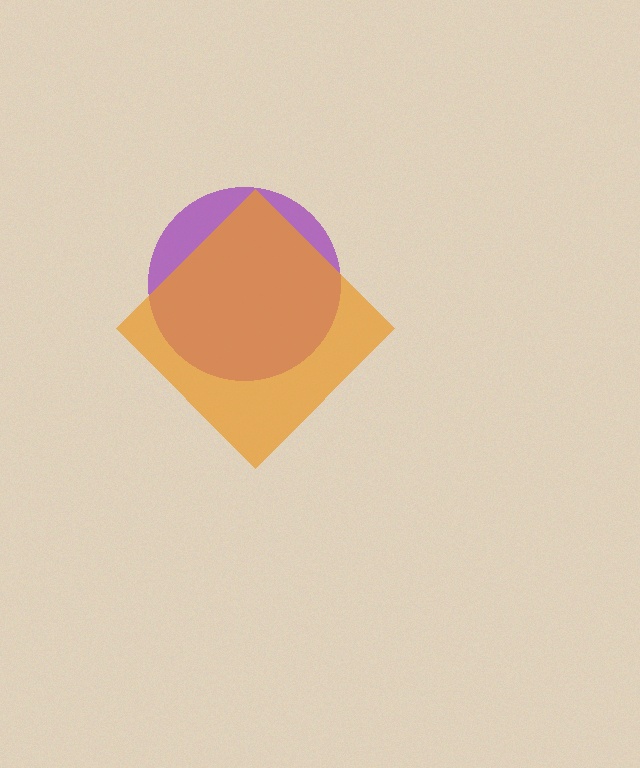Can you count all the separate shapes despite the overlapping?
Yes, there are 2 separate shapes.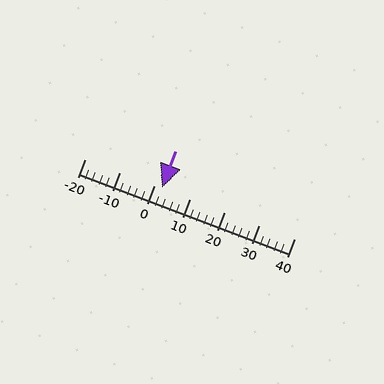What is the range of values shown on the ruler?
The ruler shows values from -20 to 40.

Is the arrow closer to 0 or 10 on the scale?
The arrow is closer to 0.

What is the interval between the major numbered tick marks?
The major tick marks are spaced 10 units apart.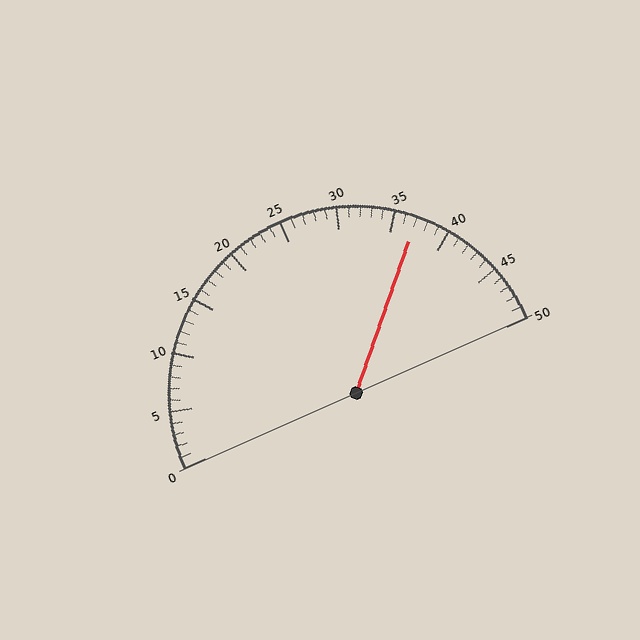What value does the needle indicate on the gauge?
The needle indicates approximately 37.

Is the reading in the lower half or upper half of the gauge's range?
The reading is in the upper half of the range (0 to 50).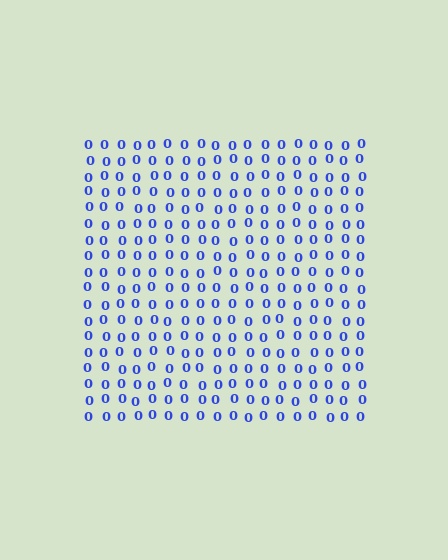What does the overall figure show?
The overall figure shows a square.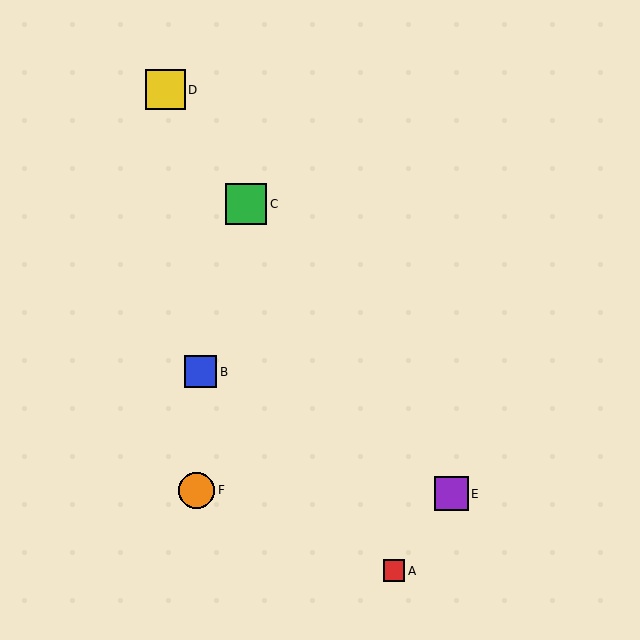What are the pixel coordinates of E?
Object E is at (451, 494).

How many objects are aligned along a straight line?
3 objects (C, D, E) are aligned along a straight line.